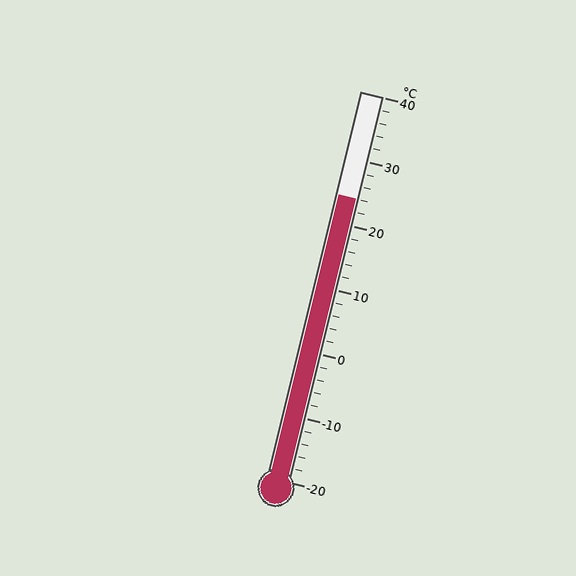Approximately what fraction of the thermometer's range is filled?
The thermometer is filled to approximately 75% of its range.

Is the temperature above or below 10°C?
The temperature is above 10°C.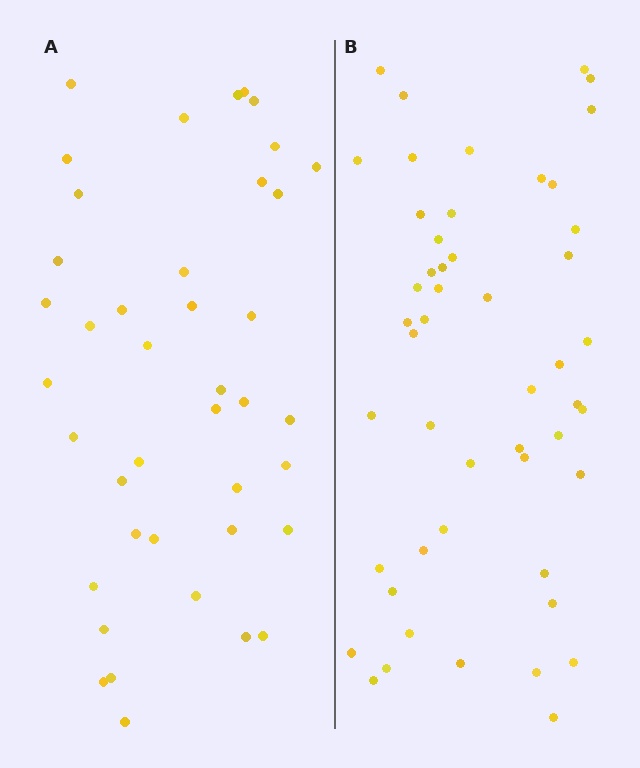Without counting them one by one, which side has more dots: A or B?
Region B (the right region) has more dots.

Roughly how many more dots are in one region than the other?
Region B has roughly 8 or so more dots than region A.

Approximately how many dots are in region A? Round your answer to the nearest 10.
About 40 dots. (The exact count is 41, which rounds to 40.)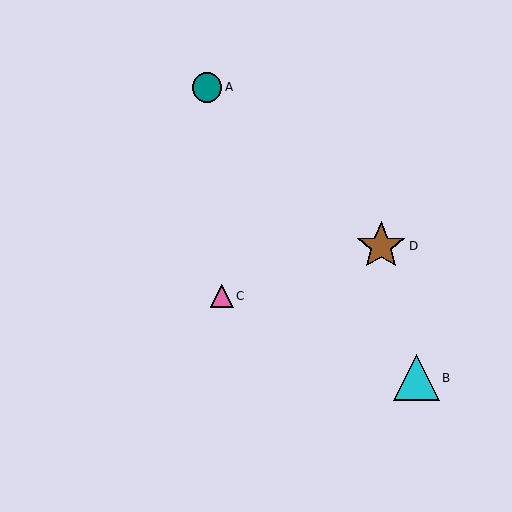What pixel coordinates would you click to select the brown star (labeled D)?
Click at (381, 246) to select the brown star D.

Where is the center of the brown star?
The center of the brown star is at (381, 246).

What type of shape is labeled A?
Shape A is a teal circle.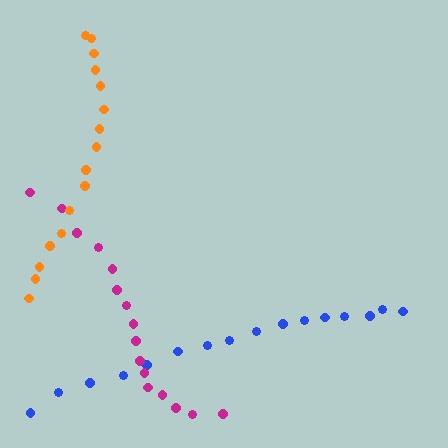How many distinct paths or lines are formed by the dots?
There are 3 distinct paths.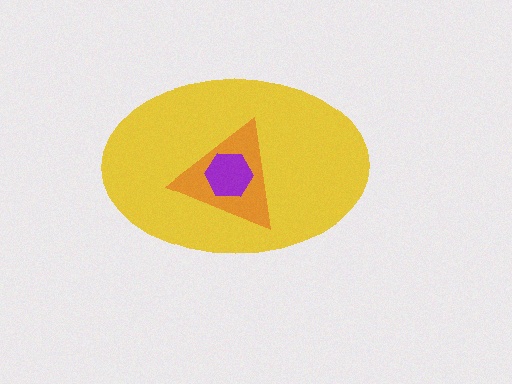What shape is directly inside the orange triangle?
The purple hexagon.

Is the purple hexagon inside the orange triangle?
Yes.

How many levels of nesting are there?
3.